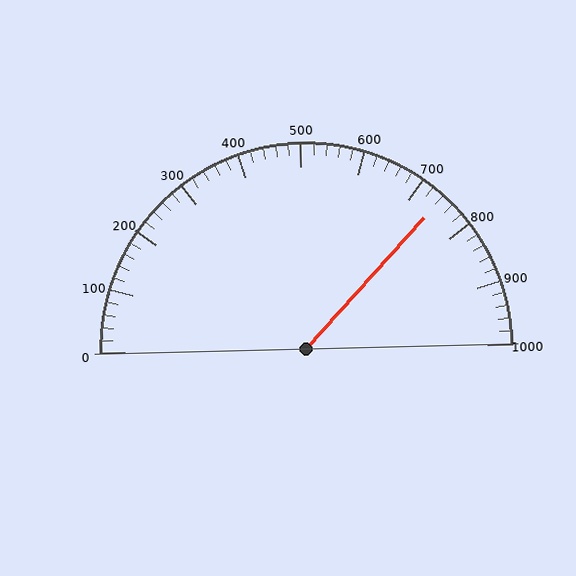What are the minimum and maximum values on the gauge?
The gauge ranges from 0 to 1000.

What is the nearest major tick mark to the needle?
The nearest major tick mark is 700.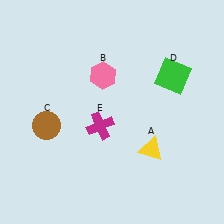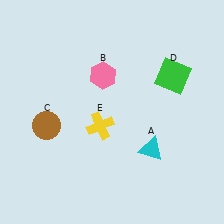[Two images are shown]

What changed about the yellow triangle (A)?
In Image 1, A is yellow. In Image 2, it changed to cyan.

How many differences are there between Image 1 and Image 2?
There are 2 differences between the two images.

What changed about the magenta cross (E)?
In Image 1, E is magenta. In Image 2, it changed to yellow.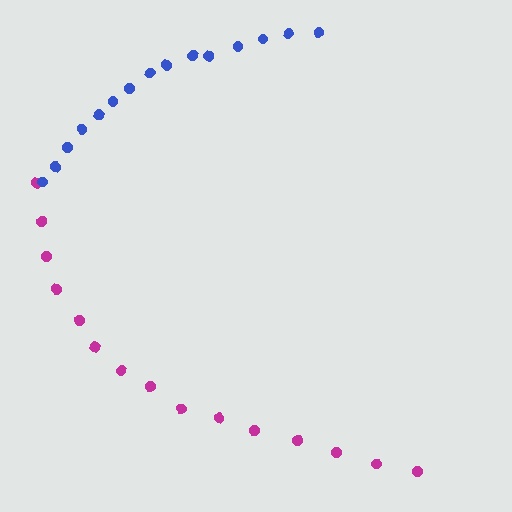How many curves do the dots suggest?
There are 2 distinct paths.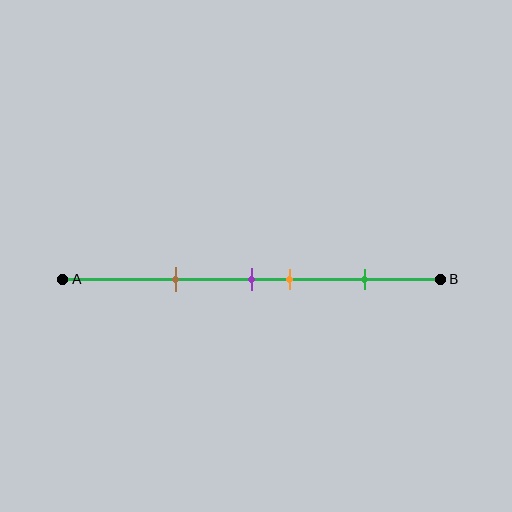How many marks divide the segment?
There are 4 marks dividing the segment.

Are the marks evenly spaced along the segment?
No, the marks are not evenly spaced.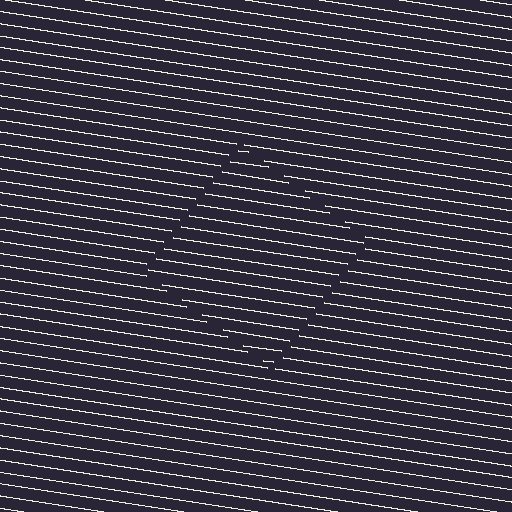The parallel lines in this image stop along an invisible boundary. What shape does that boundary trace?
An illusory square. The interior of the shape contains the same grating, shifted by half a period — the contour is defined by the phase discontinuity where line-ends from the inner and outer gratings abut.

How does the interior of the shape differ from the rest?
The interior of the shape contains the same grating, shifted by half a period — the contour is defined by the phase discontinuity where line-ends from the inner and outer gratings abut.